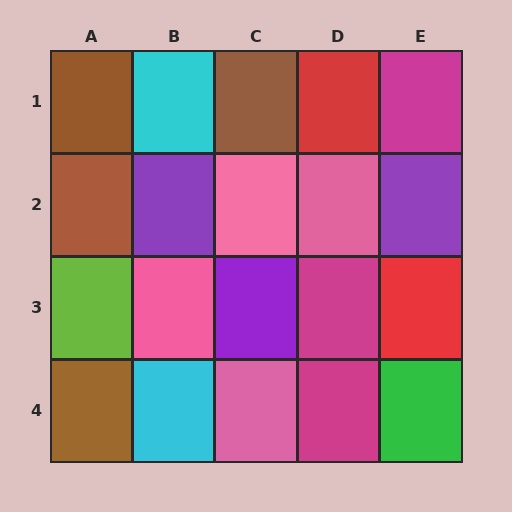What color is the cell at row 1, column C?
Brown.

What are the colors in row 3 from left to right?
Lime, pink, purple, magenta, red.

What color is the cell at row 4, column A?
Brown.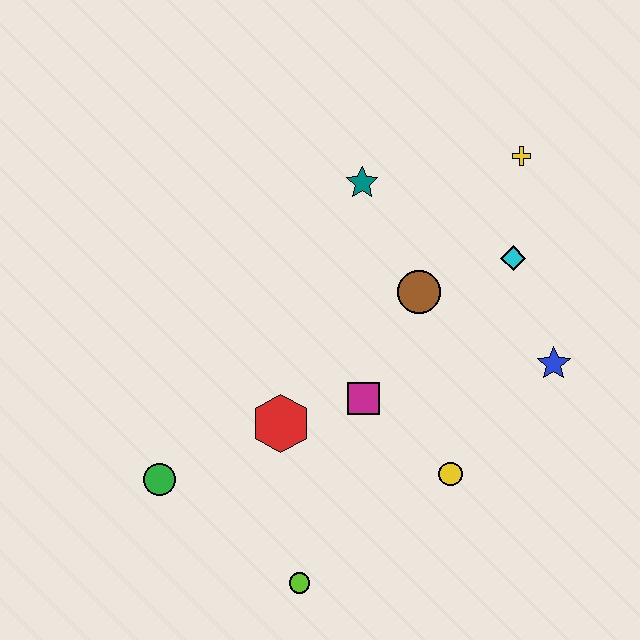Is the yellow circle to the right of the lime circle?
Yes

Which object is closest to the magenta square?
The red hexagon is closest to the magenta square.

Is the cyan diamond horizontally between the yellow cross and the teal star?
Yes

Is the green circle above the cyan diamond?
No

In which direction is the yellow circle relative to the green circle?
The yellow circle is to the right of the green circle.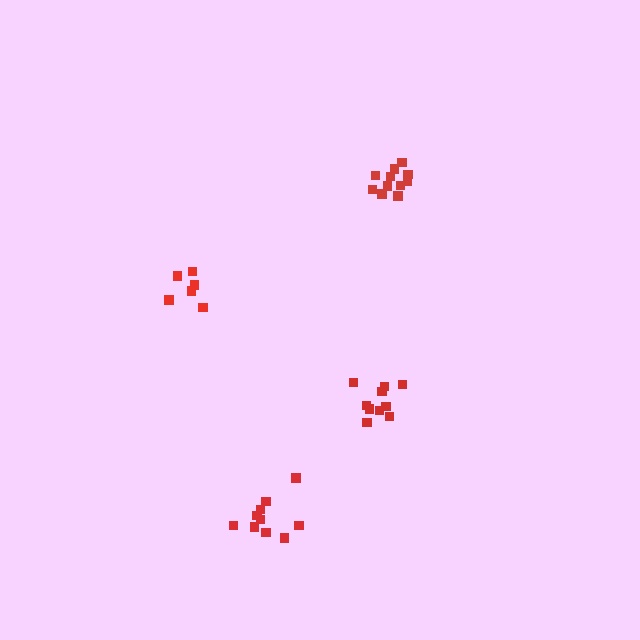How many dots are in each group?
Group 1: 10 dots, Group 2: 11 dots, Group 3: 10 dots, Group 4: 6 dots (37 total).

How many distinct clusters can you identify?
There are 4 distinct clusters.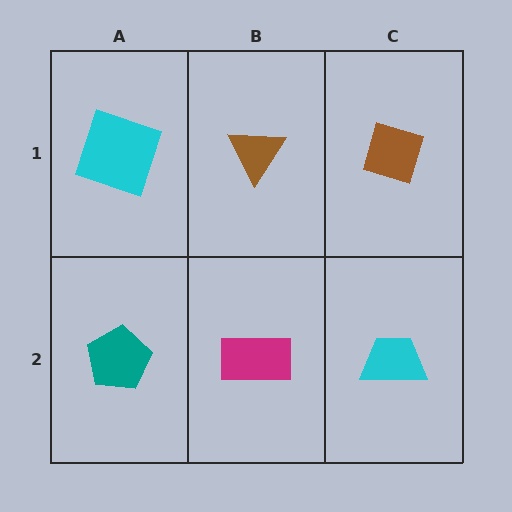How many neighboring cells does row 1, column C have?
2.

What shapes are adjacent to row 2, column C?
A brown diamond (row 1, column C), a magenta rectangle (row 2, column B).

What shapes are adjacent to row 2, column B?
A brown triangle (row 1, column B), a teal pentagon (row 2, column A), a cyan trapezoid (row 2, column C).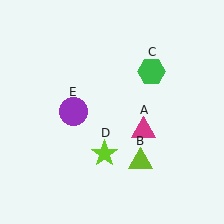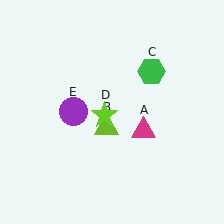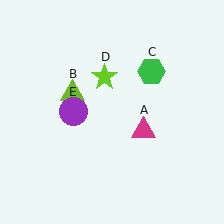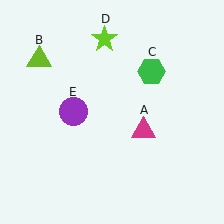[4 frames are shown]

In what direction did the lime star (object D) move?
The lime star (object D) moved up.